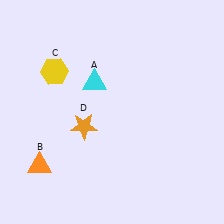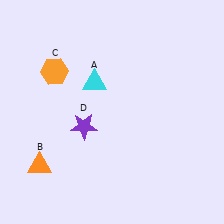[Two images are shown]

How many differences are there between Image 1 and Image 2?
There are 2 differences between the two images.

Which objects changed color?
C changed from yellow to orange. D changed from orange to purple.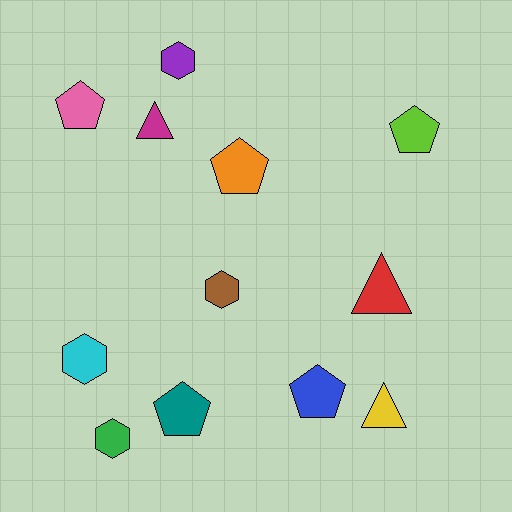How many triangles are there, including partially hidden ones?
There are 3 triangles.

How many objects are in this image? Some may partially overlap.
There are 12 objects.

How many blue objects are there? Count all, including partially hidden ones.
There is 1 blue object.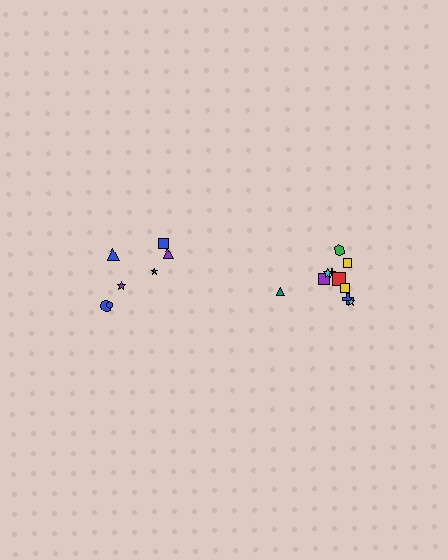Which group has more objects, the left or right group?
The right group.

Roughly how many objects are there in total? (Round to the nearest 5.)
Roughly 15 objects in total.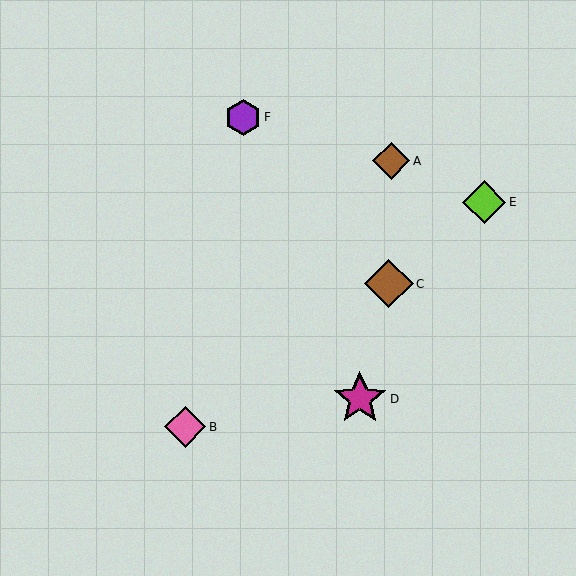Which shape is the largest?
The magenta star (labeled D) is the largest.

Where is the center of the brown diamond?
The center of the brown diamond is at (391, 161).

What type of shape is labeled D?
Shape D is a magenta star.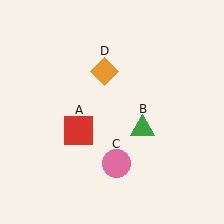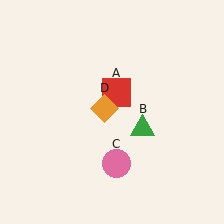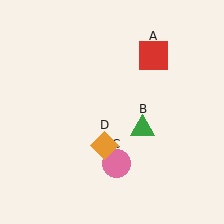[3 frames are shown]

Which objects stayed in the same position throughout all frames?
Green triangle (object B) and pink circle (object C) remained stationary.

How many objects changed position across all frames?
2 objects changed position: red square (object A), orange diamond (object D).